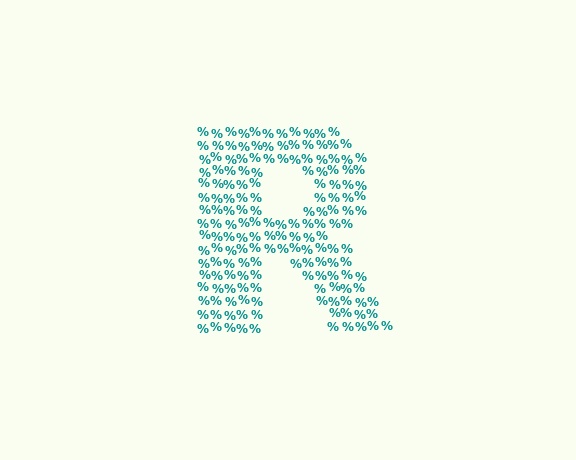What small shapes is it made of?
It is made of small percent signs.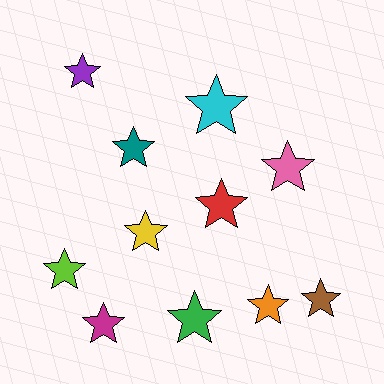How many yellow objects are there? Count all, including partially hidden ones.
There is 1 yellow object.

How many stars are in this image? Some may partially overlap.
There are 11 stars.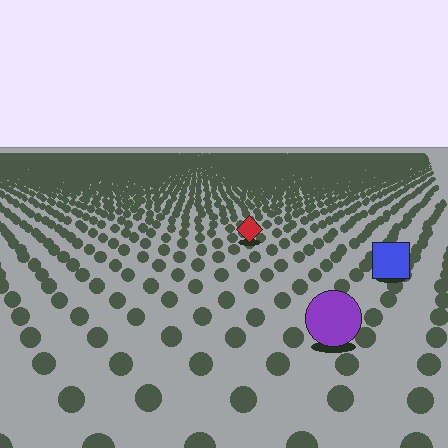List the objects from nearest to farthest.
From nearest to farthest: the purple circle, the blue square, the red diamond.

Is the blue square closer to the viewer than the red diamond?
Yes. The blue square is closer — you can tell from the texture gradient: the ground texture is coarser near it.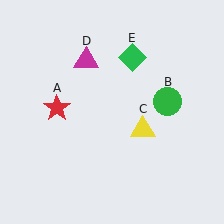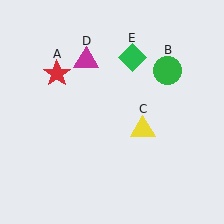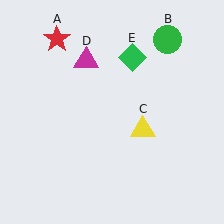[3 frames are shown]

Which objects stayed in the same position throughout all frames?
Yellow triangle (object C) and magenta triangle (object D) and green diamond (object E) remained stationary.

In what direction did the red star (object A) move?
The red star (object A) moved up.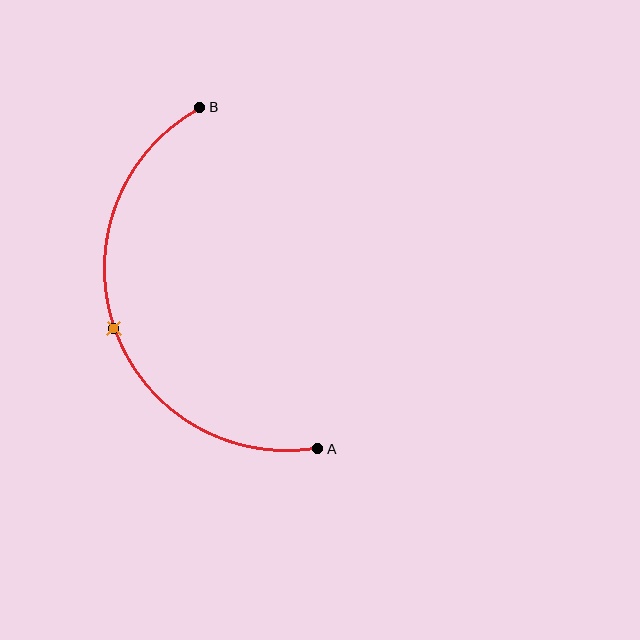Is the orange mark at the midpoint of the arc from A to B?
Yes. The orange mark lies on the arc at equal arc-length from both A and B — it is the arc midpoint.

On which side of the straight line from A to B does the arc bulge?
The arc bulges to the left of the straight line connecting A and B.